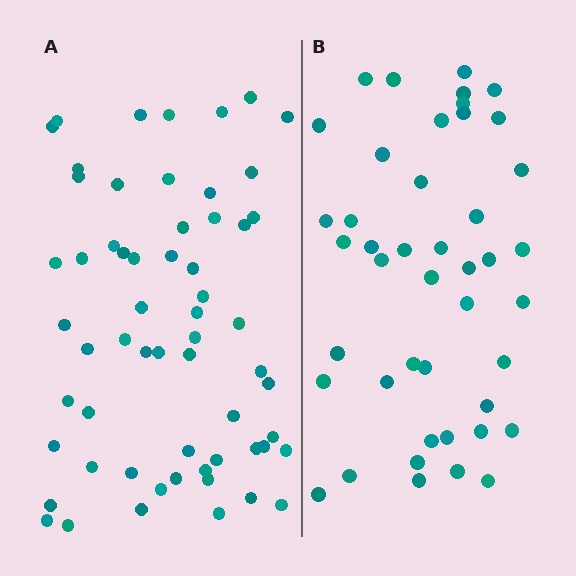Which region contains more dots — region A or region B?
Region A (the left region) has more dots.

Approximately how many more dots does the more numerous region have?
Region A has approximately 15 more dots than region B.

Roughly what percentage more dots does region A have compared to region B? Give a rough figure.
About 35% more.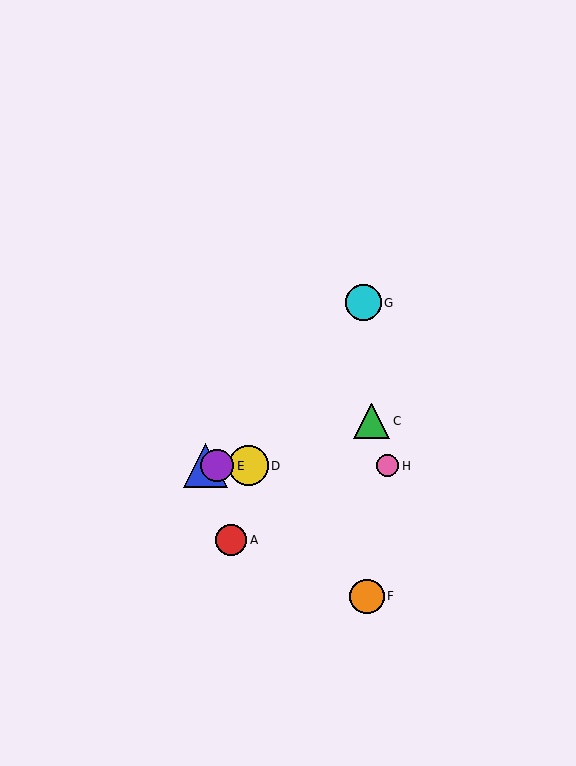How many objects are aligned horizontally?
4 objects (B, D, E, H) are aligned horizontally.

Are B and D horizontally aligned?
Yes, both are at y≈466.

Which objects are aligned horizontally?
Objects B, D, E, H are aligned horizontally.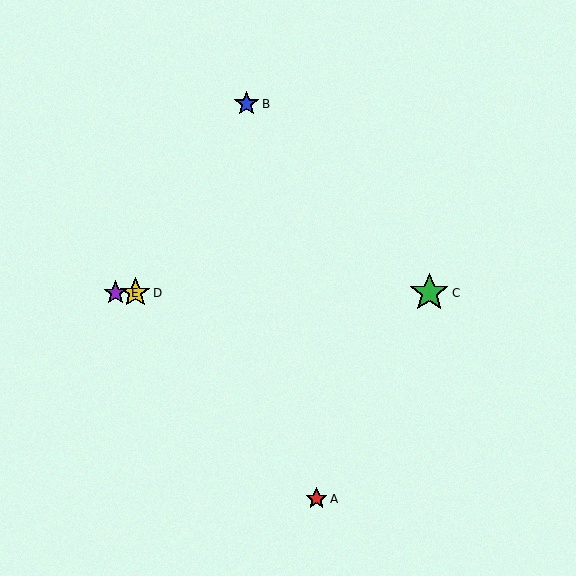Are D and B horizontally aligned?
No, D is at y≈293 and B is at y≈104.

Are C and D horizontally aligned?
Yes, both are at y≈293.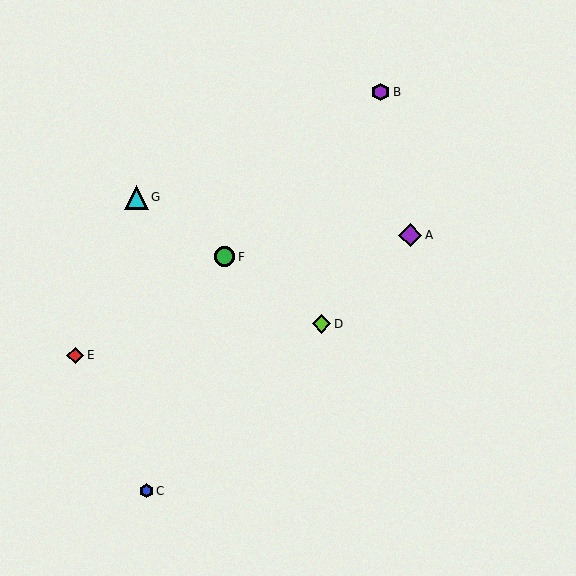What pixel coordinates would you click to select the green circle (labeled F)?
Click at (225, 257) to select the green circle F.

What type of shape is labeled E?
Shape E is a red diamond.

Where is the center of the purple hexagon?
The center of the purple hexagon is at (381, 92).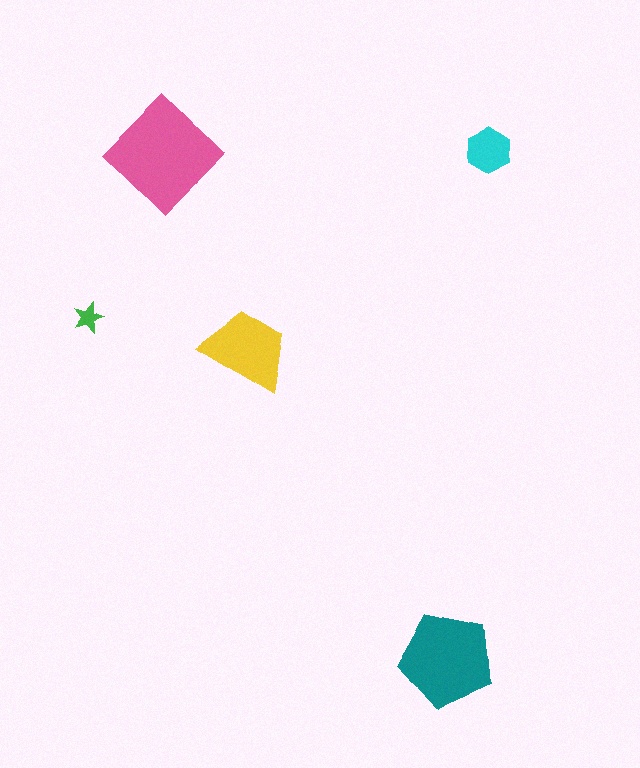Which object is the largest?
The pink diamond.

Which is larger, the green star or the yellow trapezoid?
The yellow trapezoid.